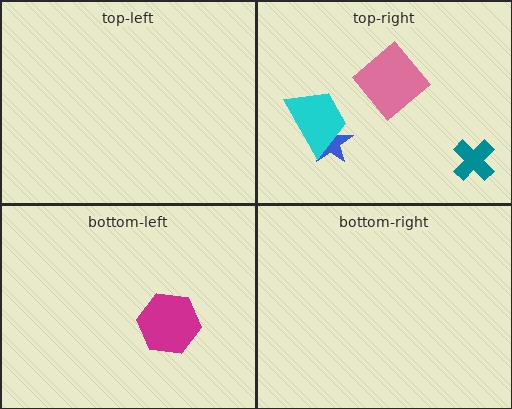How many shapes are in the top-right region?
4.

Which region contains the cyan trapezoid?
The top-right region.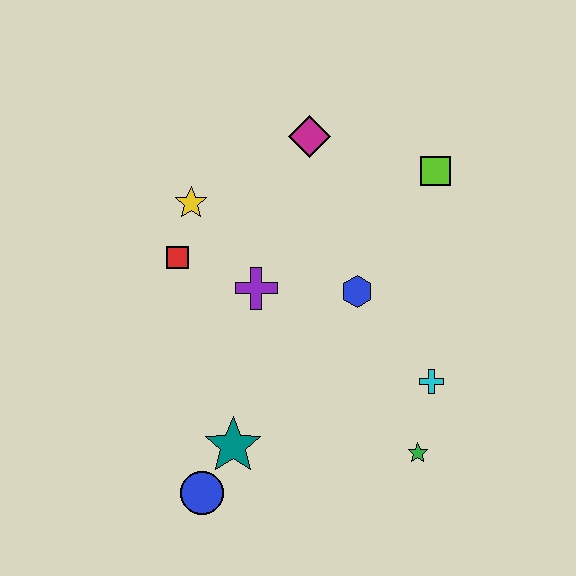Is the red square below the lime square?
Yes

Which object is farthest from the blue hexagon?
The blue circle is farthest from the blue hexagon.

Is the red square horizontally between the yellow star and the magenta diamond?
No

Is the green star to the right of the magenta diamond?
Yes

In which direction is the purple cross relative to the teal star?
The purple cross is above the teal star.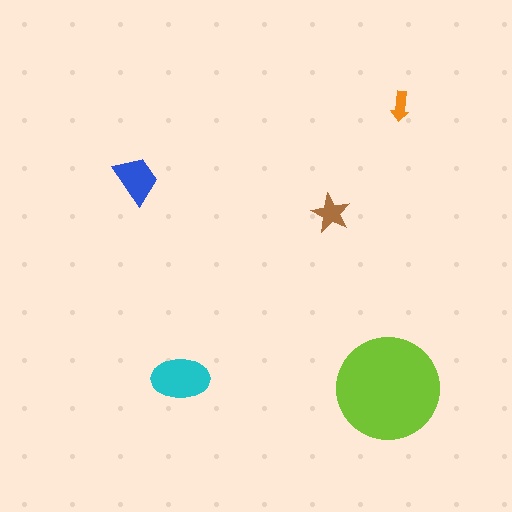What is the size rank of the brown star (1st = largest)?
4th.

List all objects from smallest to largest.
The orange arrow, the brown star, the blue trapezoid, the cyan ellipse, the lime circle.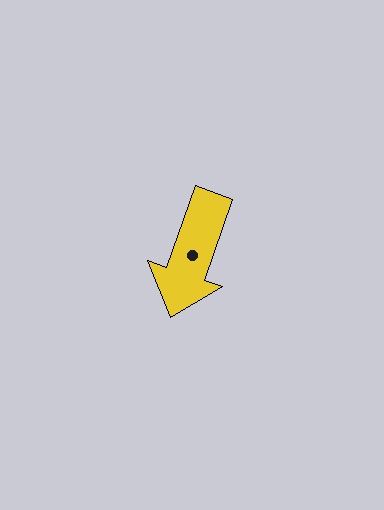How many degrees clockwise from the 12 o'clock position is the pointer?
Approximately 199 degrees.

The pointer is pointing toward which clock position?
Roughly 7 o'clock.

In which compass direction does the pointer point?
South.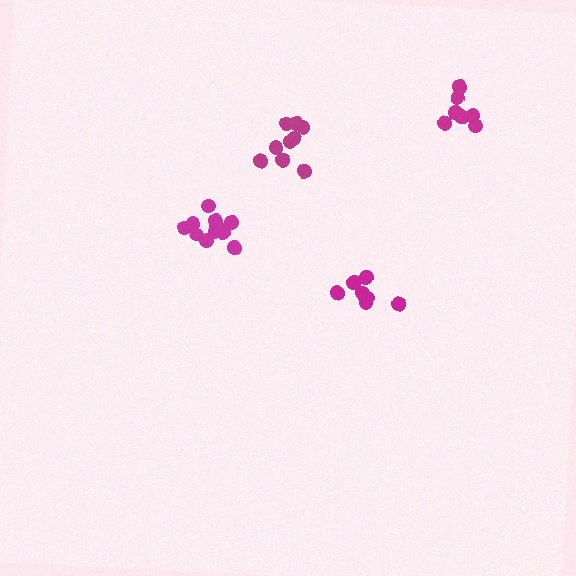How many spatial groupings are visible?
There are 4 spatial groupings.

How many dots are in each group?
Group 1: 9 dots, Group 2: 7 dots, Group 3: 11 dots, Group 4: 7 dots (34 total).